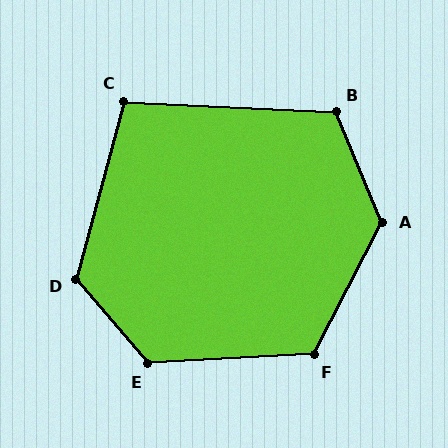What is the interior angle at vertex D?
Approximately 124 degrees (obtuse).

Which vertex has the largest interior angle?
A, at approximately 130 degrees.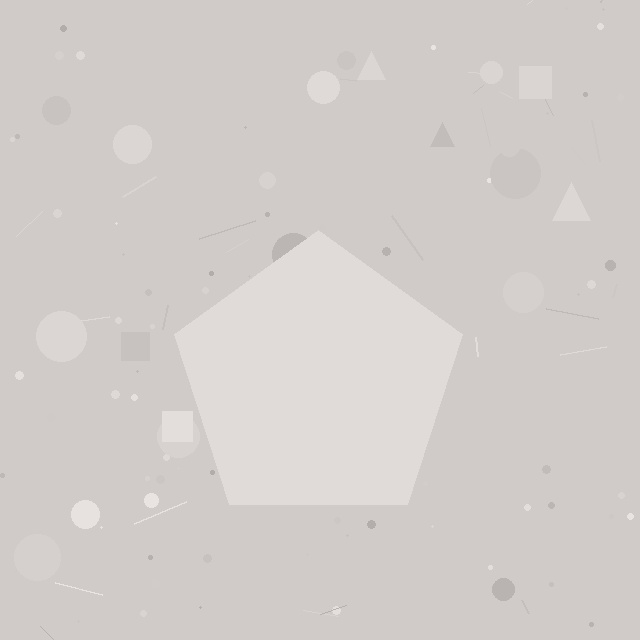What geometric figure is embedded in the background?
A pentagon is embedded in the background.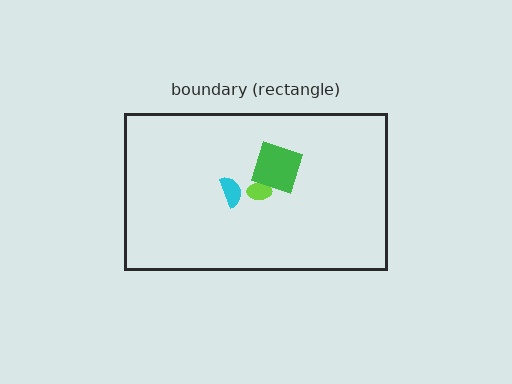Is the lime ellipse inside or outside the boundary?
Inside.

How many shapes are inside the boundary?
3 inside, 0 outside.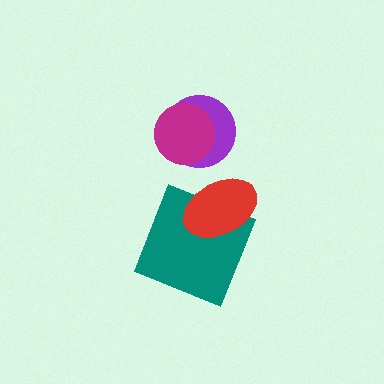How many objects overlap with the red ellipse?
1 object overlaps with the red ellipse.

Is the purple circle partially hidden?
Yes, it is partially covered by another shape.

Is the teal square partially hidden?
Yes, it is partially covered by another shape.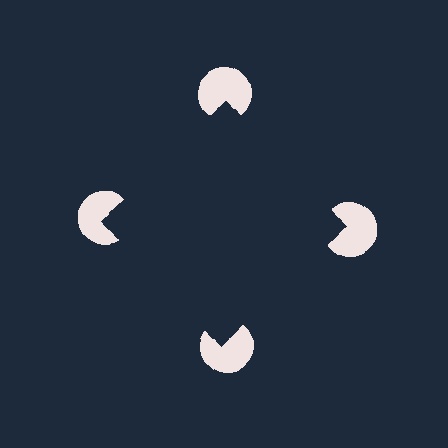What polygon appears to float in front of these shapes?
An illusory square — its edges are inferred from the aligned wedge cuts in the pac-man discs, not physically drawn.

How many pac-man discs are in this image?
There are 4 — one at each vertex of the illusory square.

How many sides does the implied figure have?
4 sides.